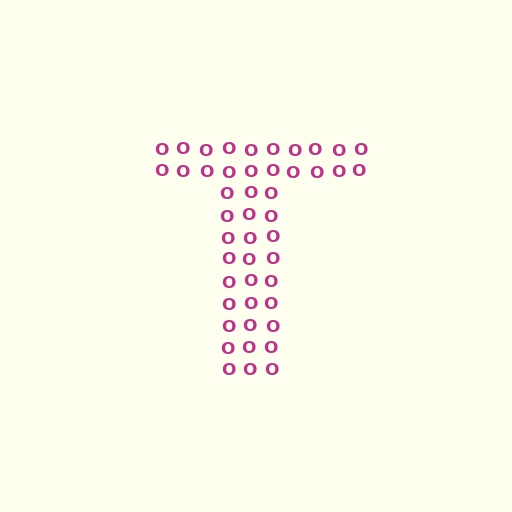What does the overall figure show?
The overall figure shows the letter T.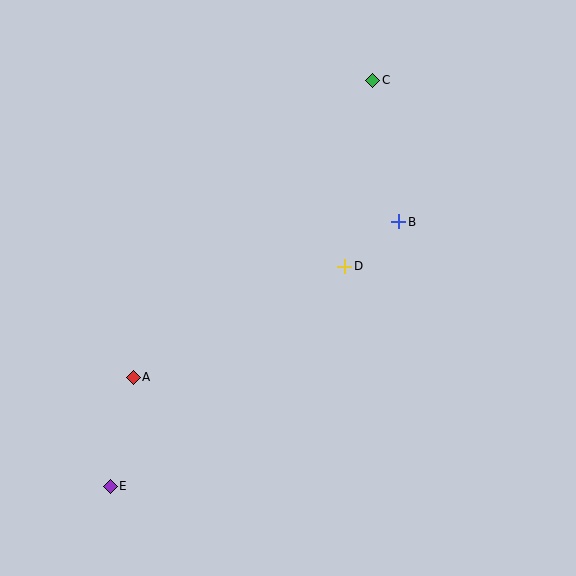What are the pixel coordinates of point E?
Point E is at (110, 486).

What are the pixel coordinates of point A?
Point A is at (133, 377).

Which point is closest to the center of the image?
Point D at (345, 266) is closest to the center.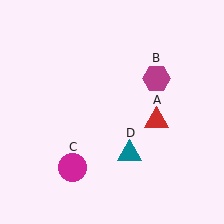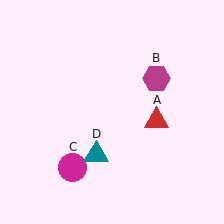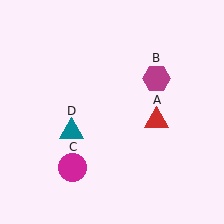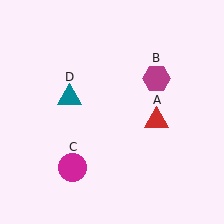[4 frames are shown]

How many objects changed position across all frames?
1 object changed position: teal triangle (object D).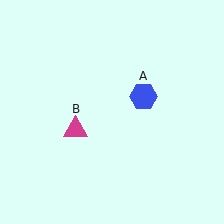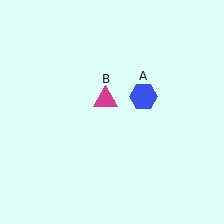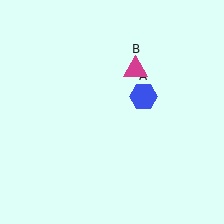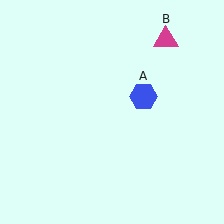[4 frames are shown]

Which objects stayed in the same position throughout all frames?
Blue hexagon (object A) remained stationary.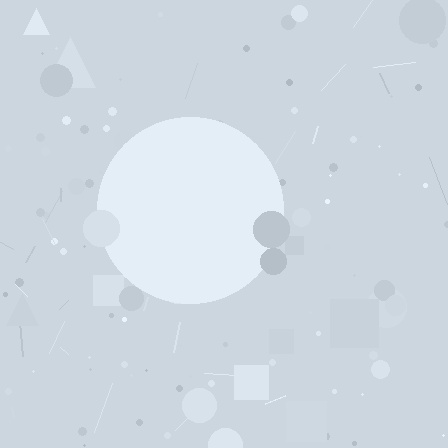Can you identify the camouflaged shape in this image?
The camouflaged shape is a circle.